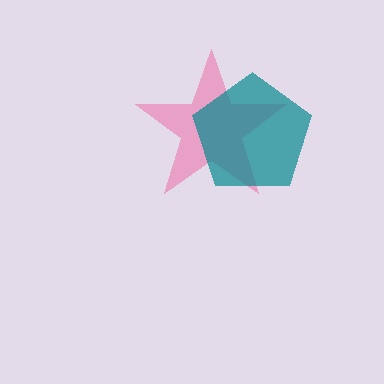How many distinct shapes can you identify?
There are 2 distinct shapes: a pink star, a teal pentagon.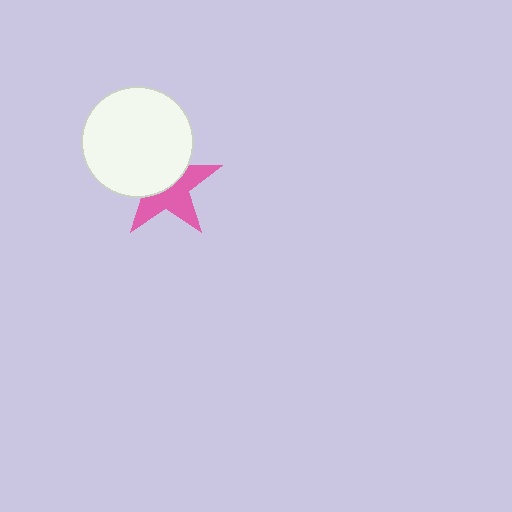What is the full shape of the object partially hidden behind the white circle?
The partially hidden object is a pink star.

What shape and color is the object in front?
The object in front is a white circle.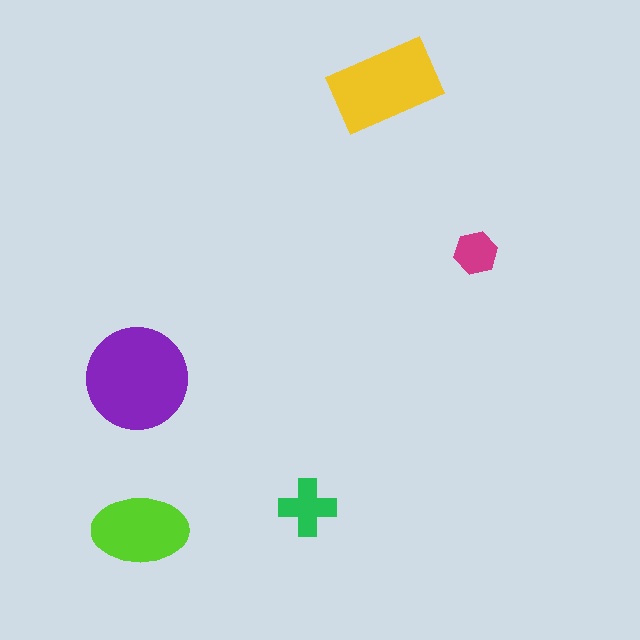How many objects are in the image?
There are 5 objects in the image.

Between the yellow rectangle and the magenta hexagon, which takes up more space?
The yellow rectangle.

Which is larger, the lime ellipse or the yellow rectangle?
The yellow rectangle.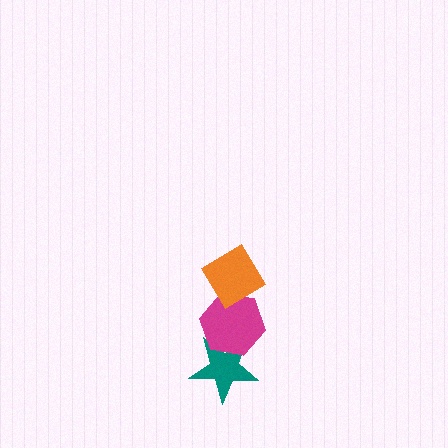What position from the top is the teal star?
The teal star is 3rd from the top.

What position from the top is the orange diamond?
The orange diamond is 1st from the top.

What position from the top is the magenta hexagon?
The magenta hexagon is 2nd from the top.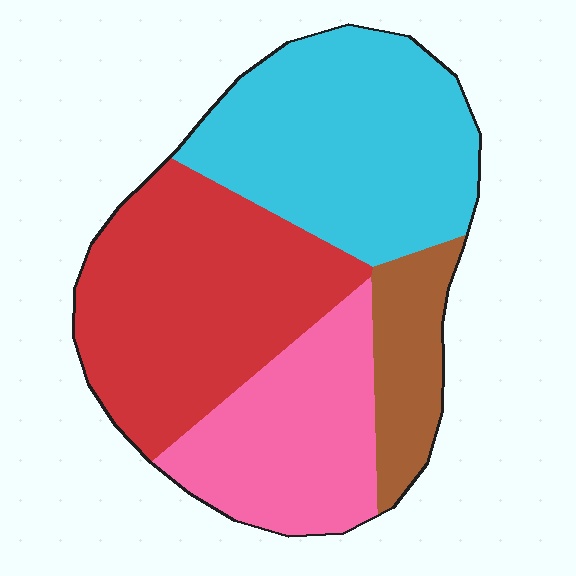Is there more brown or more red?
Red.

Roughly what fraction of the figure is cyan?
Cyan covers about 35% of the figure.